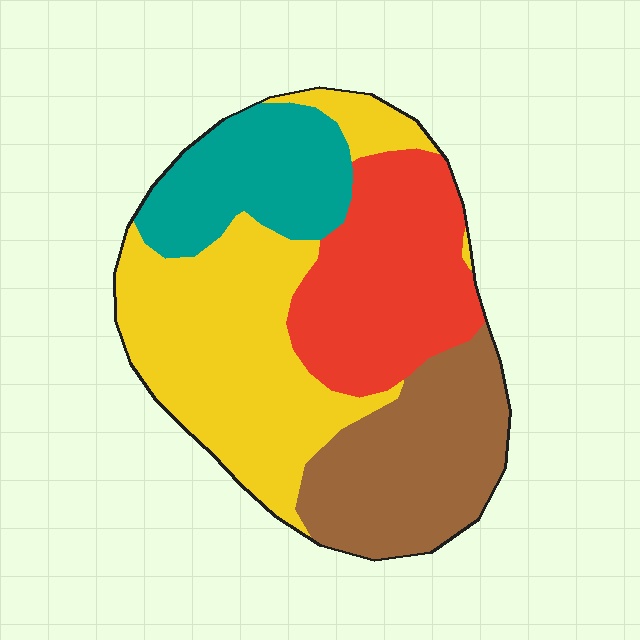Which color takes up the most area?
Yellow, at roughly 35%.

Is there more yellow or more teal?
Yellow.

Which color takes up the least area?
Teal, at roughly 15%.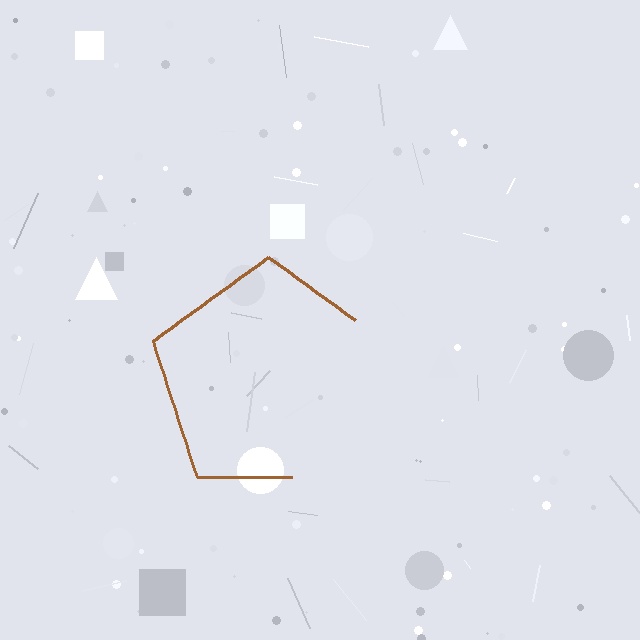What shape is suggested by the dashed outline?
The dashed outline suggests a pentagon.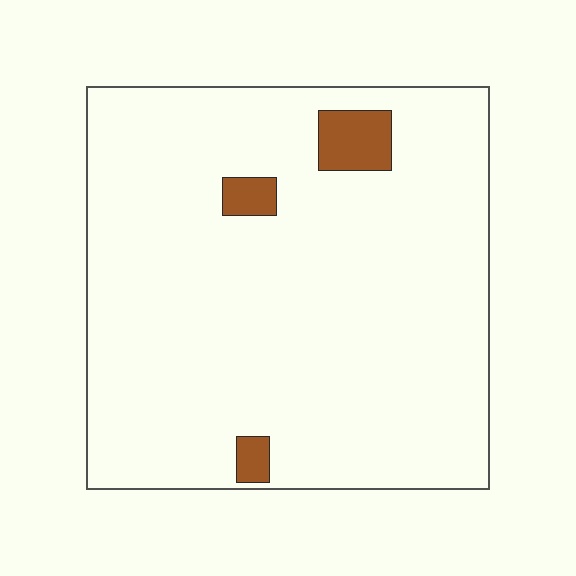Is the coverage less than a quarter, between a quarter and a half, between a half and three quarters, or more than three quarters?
Less than a quarter.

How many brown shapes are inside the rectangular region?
3.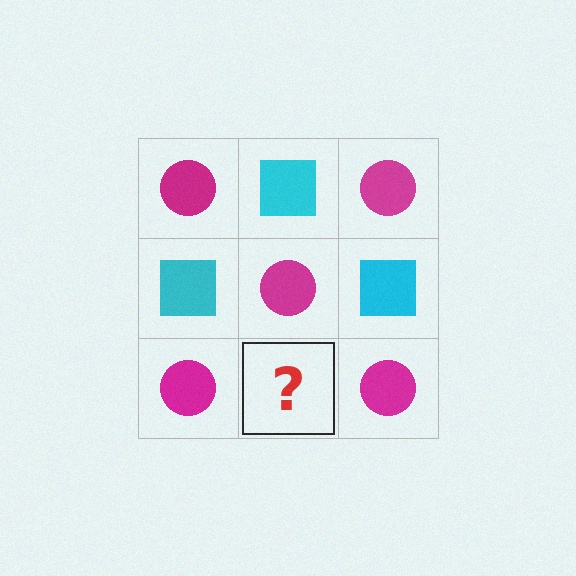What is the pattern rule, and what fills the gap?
The rule is that it alternates magenta circle and cyan square in a checkerboard pattern. The gap should be filled with a cyan square.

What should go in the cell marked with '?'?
The missing cell should contain a cyan square.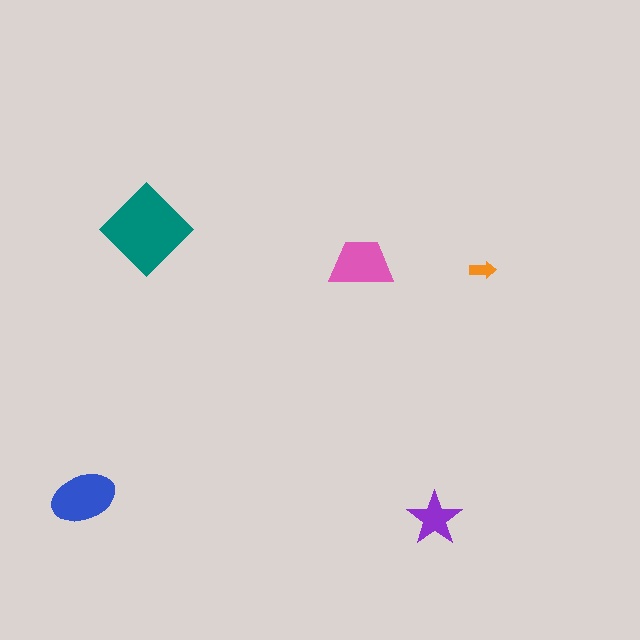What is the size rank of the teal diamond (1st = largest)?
1st.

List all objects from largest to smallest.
The teal diamond, the blue ellipse, the pink trapezoid, the purple star, the orange arrow.